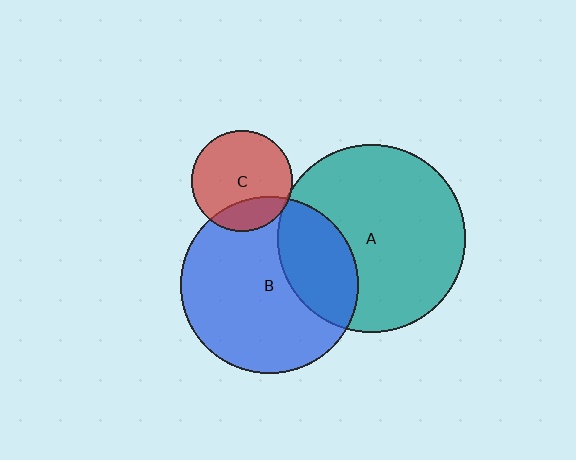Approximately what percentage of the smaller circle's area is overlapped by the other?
Approximately 30%.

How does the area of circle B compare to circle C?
Approximately 3.1 times.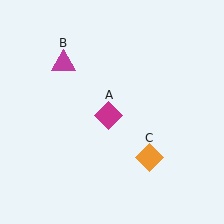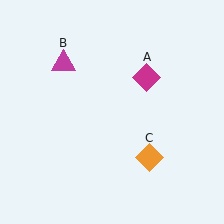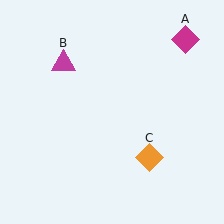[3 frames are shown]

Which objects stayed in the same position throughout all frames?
Magenta triangle (object B) and orange diamond (object C) remained stationary.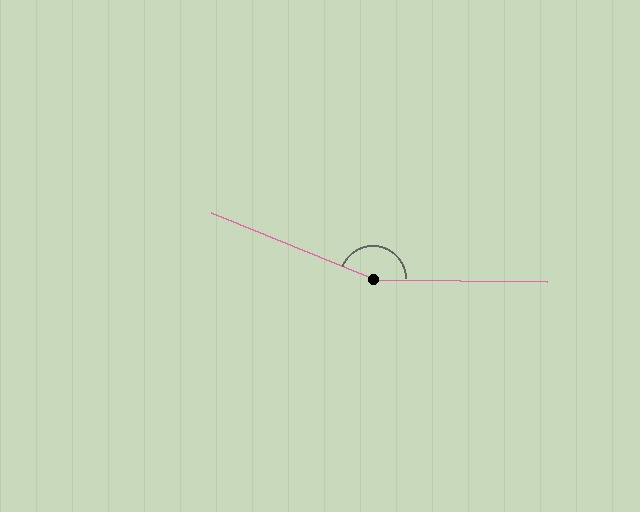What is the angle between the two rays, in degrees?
Approximately 158 degrees.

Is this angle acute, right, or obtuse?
It is obtuse.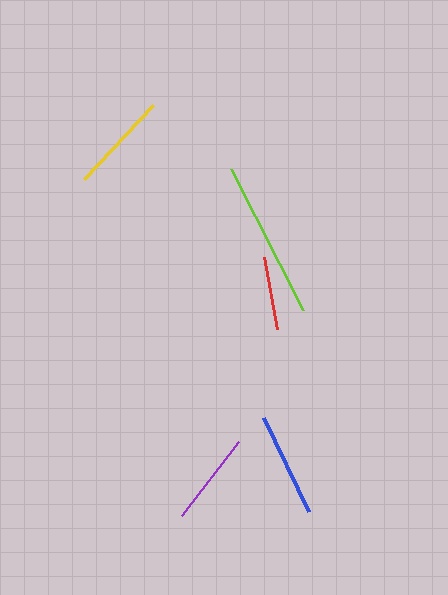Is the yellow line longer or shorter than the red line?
The yellow line is longer than the red line.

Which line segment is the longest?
The lime line is the longest at approximately 158 pixels.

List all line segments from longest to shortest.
From longest to shortest: lime, blue, yellow, purple, red.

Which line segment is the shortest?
The red line is the shortest at approximately 74 pixels.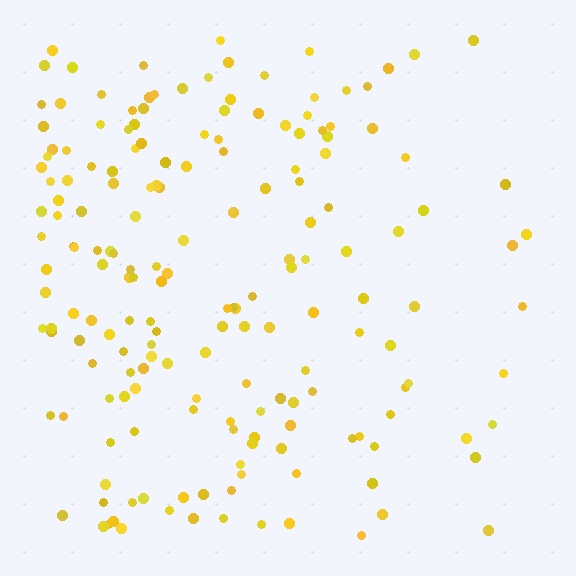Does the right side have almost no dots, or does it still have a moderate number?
Still a moderate number, just noticeably fewer than the left.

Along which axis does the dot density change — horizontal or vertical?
Horizontal.